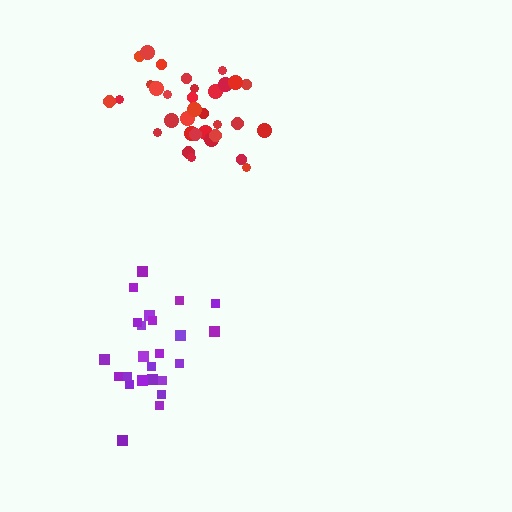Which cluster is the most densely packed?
Red.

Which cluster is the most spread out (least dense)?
Purple.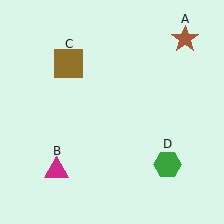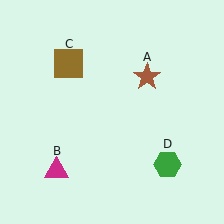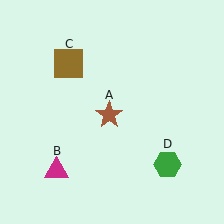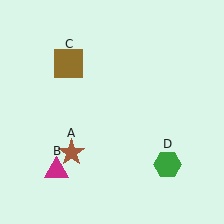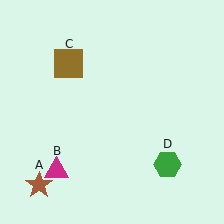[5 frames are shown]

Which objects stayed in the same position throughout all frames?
Magenta triangle (object B) and brown square (object C) and green hexagon (object D) remained stationary.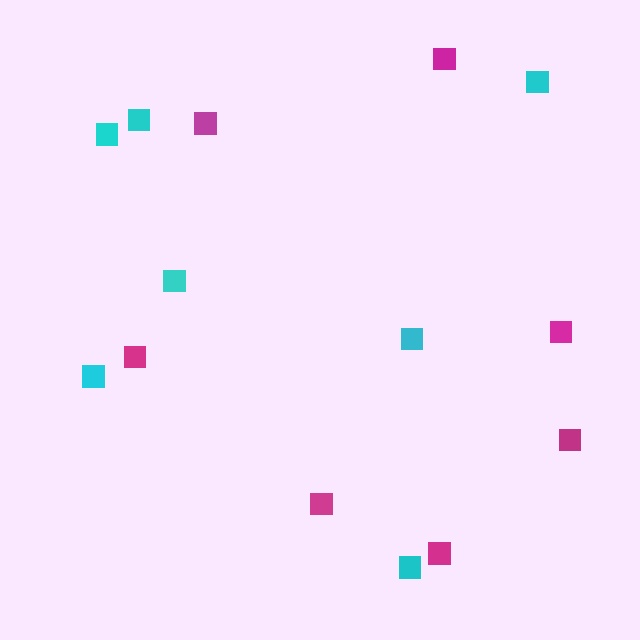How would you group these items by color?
There are 2 groups: one group of magenta squares (7) and one group of cyan squares (7).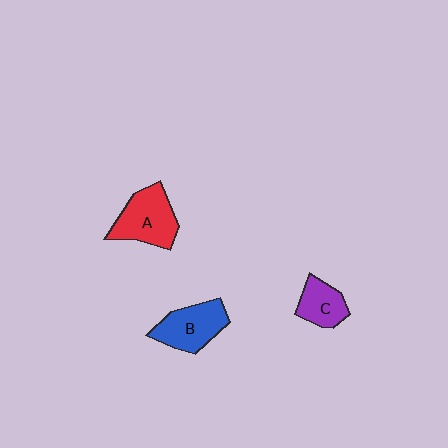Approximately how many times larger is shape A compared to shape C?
Approximately 1.6 times.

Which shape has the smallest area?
Shape C (purple).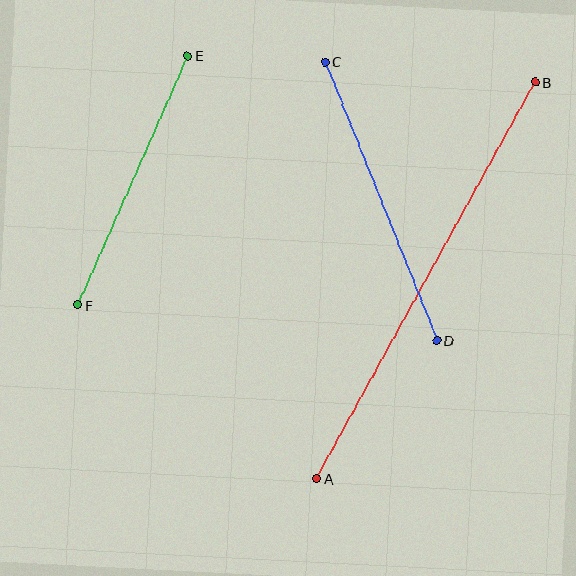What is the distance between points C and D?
The distance is approximately 300 pixels.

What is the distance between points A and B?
The distance is approximately 453 pixels.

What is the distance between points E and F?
The distance is approximately 272 pixels.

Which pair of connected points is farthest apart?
Points A and B are farthest apart.